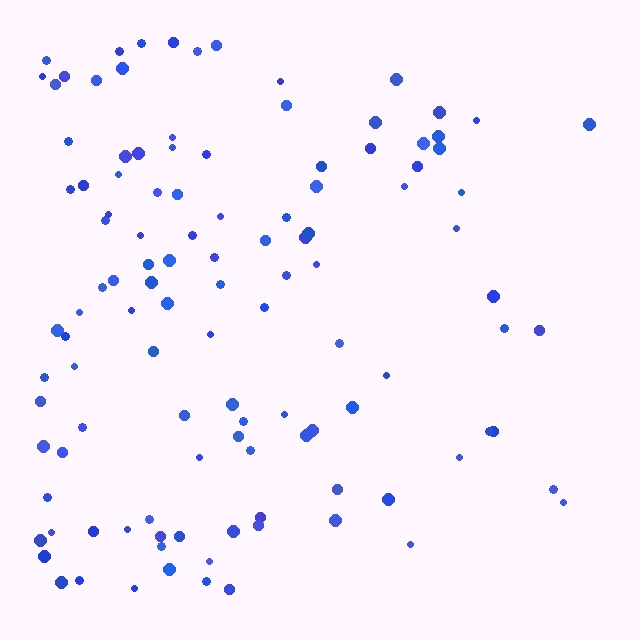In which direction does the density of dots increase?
From right to left, with the left side densest.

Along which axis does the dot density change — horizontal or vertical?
Horizontal.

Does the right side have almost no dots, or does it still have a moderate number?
Still a moderate number, just noticeably fewer than the left.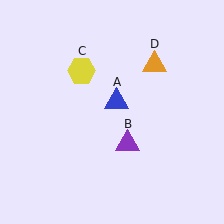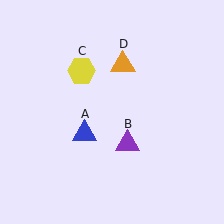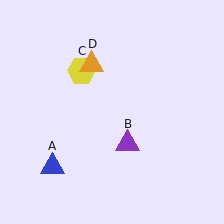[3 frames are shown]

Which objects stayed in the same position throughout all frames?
Purple triangle (object B) and yellow hexagon (object C) remained stationary.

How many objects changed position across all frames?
2 objects changed position: blue triangle (object A), orange triangle (object D).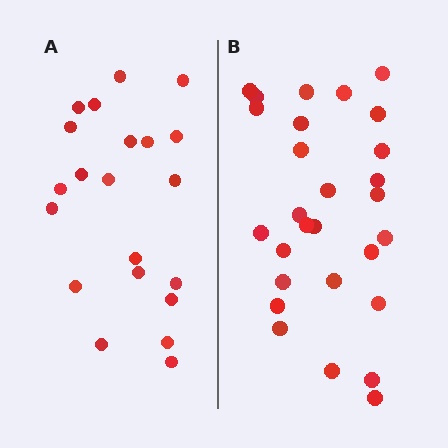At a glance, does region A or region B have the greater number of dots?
Region B (the right region) has more dots.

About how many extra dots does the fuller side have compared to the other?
Region B has roughly 8 or so more dots than region A.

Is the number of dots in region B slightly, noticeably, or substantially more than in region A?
Region B has noticeably more, but not dramatically so. The ratio is roughly 1.3 to 1.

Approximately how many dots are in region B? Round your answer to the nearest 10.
About 30 dots. (The exact count is 28, which rounds to 30.)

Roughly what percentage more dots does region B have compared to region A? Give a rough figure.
About 35% more.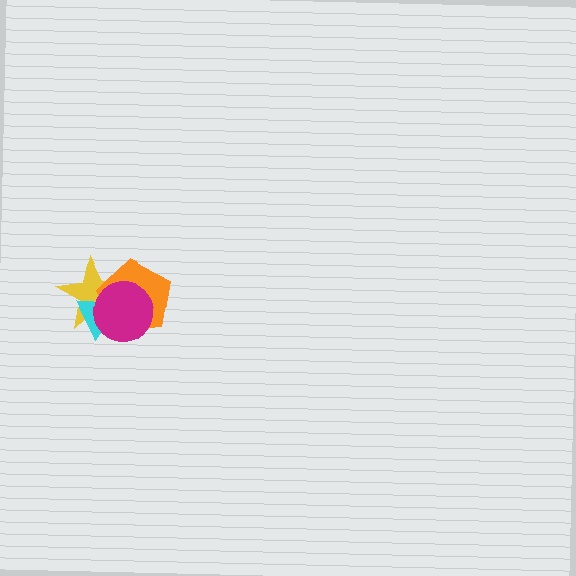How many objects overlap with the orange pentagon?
3 objects overlap with the orange pentagon.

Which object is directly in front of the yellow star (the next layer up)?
The cyan triangle is directly in front of the yellow star.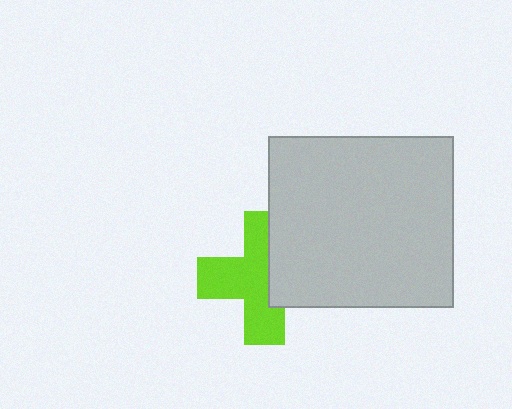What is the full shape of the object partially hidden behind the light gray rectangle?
The partially hidden object is a lime cross.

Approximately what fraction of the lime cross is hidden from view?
Roughly 39% of the lime cross is hidden behind the light gray rectangle.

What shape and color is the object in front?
The object in front is a light gray rectangle.